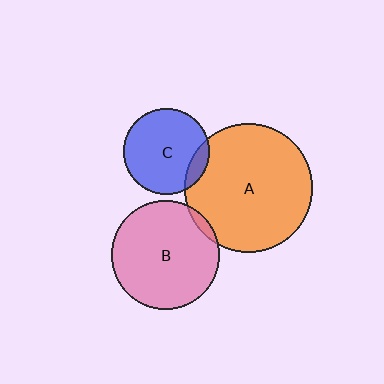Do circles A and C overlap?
Yes.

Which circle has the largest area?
Circle A (orange).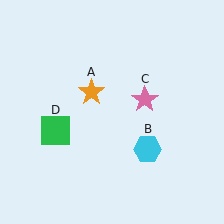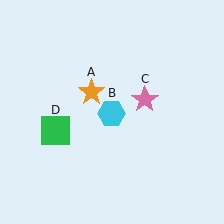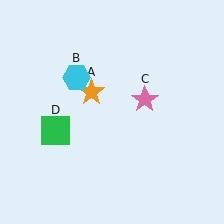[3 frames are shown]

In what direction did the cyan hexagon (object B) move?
The cyan hexagon (object B) moved up and to the left.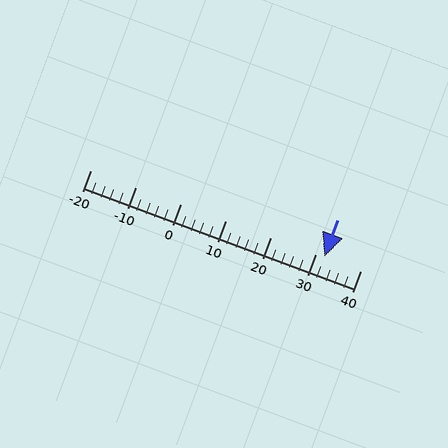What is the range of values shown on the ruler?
The ruler shows values from -20 to 40.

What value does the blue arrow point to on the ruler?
The blue arrow points to approximately 32.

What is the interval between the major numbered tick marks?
The major tick marks are spaced 10 units apart.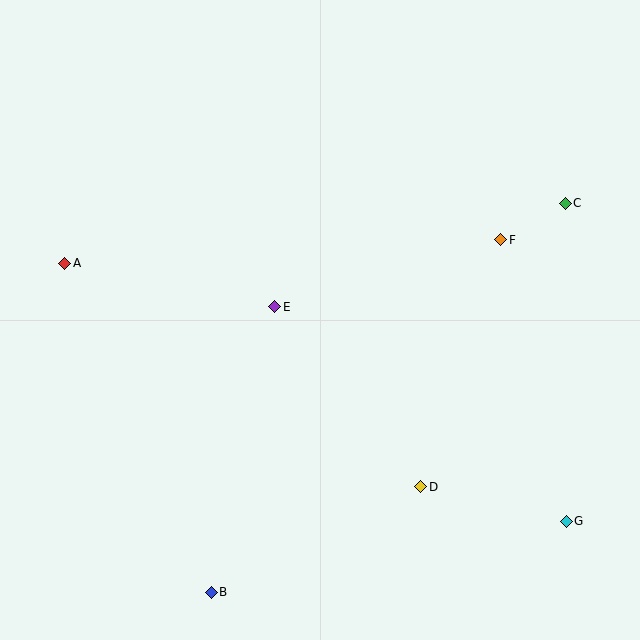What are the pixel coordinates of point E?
Point E is at (275, 307).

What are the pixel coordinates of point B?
Point B is at (211, 592).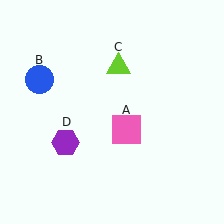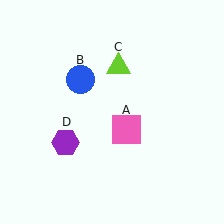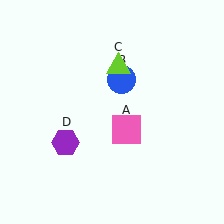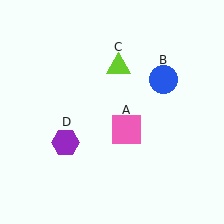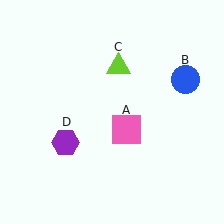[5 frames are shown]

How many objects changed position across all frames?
1 object changed position: blue circle (object B).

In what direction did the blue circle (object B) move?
The blue circle (object B) moved right.